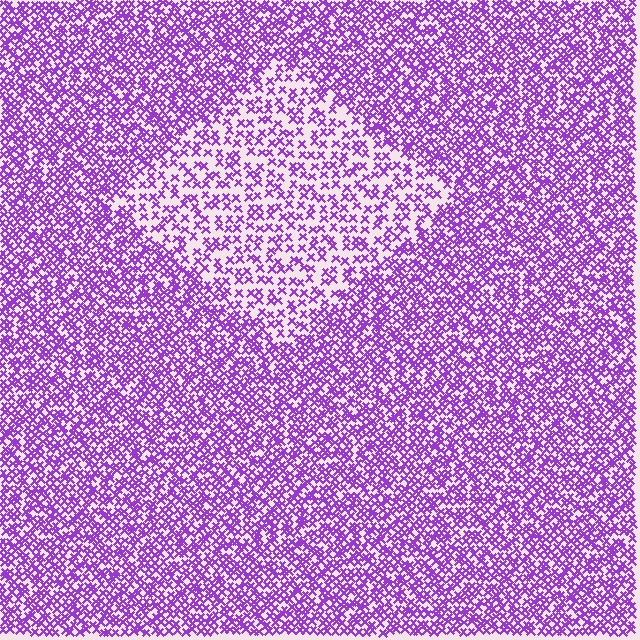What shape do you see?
I see a diamond.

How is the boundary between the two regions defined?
The boundary is defined by a change in element density (approximately 2.0x ratio). All elements are the same color, size, and shape.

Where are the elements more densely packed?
The elements are more densely packed outside the diamond boundary.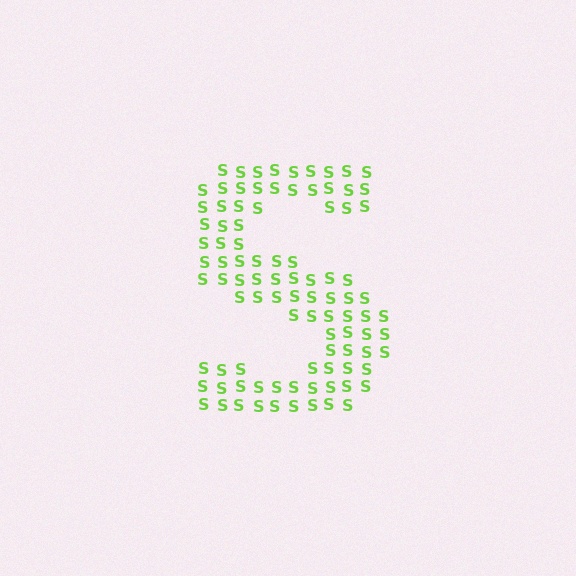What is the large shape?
The large shape is the letter S.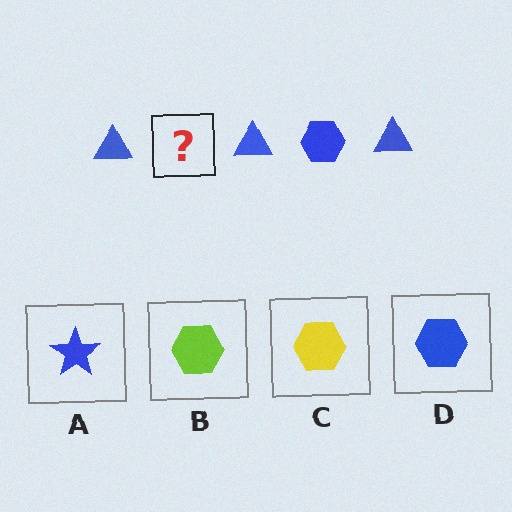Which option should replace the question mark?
Option D.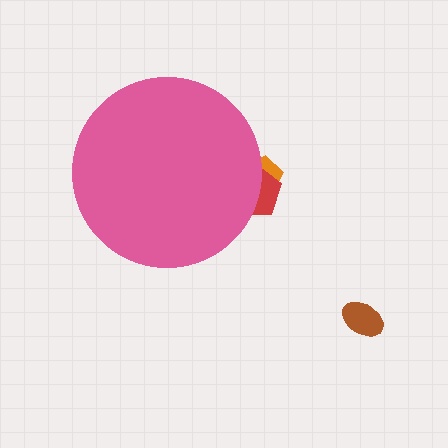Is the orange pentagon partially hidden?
Yes, the orange pentagon is partially hidden behind the pink circle.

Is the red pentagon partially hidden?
Yes, the red pentagon is partially hidden behind the pink circle.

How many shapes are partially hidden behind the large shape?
2 shapes are partially hidden.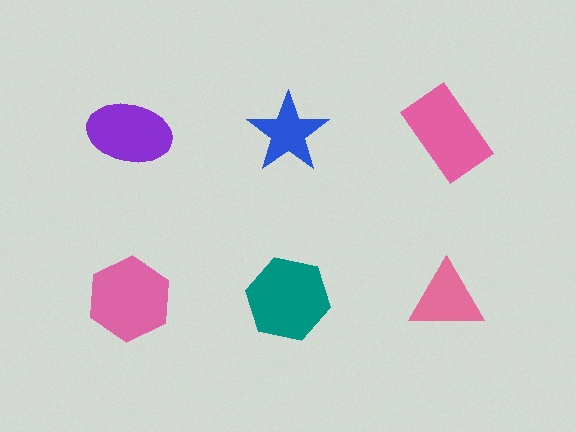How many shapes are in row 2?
3 shapes.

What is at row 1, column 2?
A blue star.